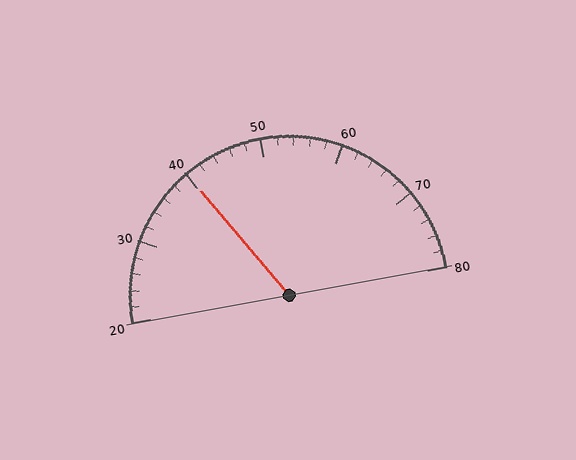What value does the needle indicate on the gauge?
The needle indicates approximately 40.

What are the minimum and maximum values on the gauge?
The gauge ranges from 20 to 80.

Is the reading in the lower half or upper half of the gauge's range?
The reading is in the lower half of the range (20 to 80).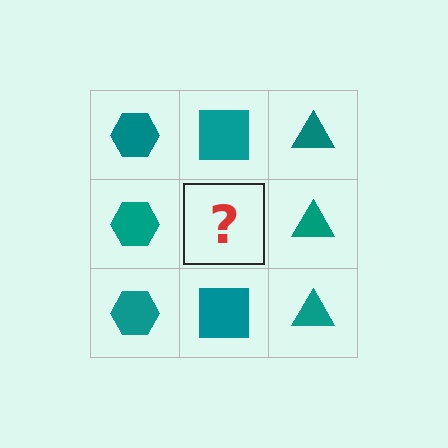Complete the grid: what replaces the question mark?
The question mark should be replaced with a teal square.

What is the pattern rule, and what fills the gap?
The rule is that each column has a consistent shape. The gap should be filled with a teal square.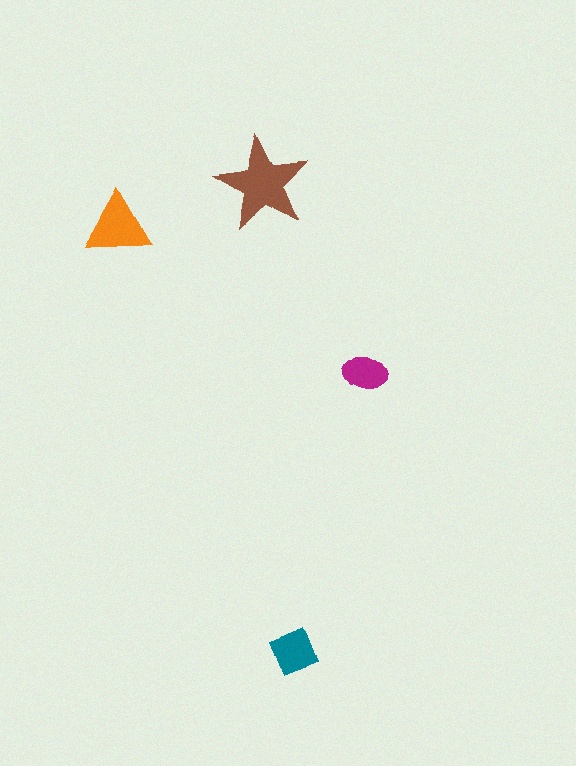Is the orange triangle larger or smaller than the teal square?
Larger.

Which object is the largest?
The brown star.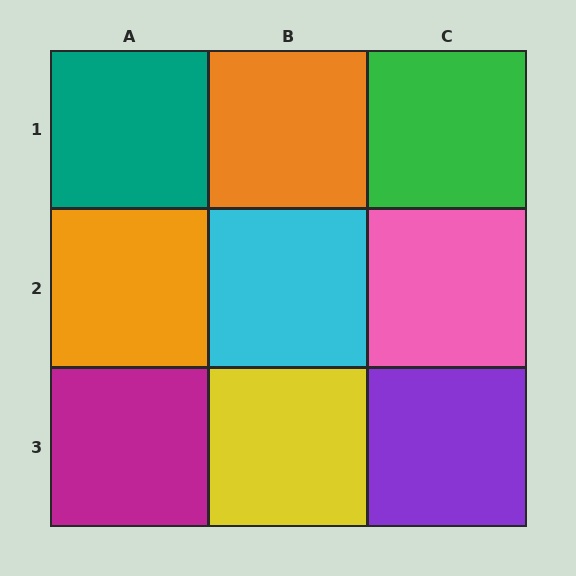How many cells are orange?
2 cells are orange.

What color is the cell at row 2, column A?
Orange.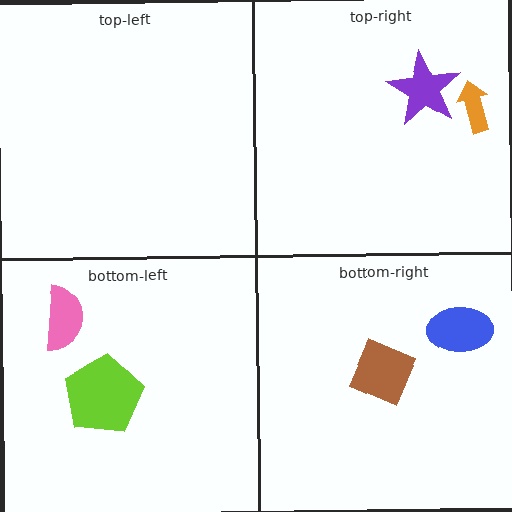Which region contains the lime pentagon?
The bottom-left region.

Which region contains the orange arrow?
The top-right region.